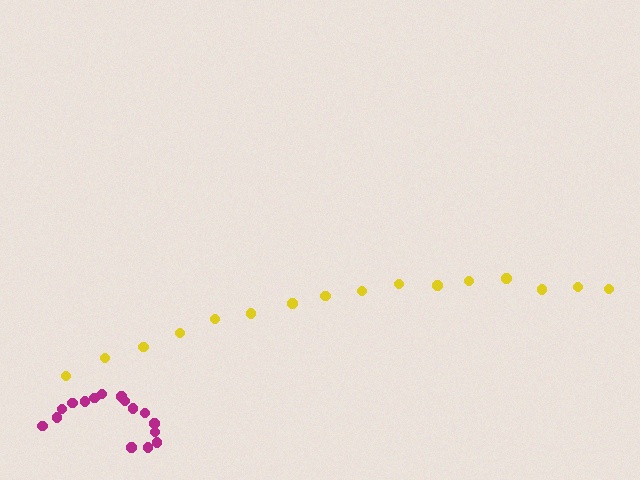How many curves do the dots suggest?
There are 2 distinct paths.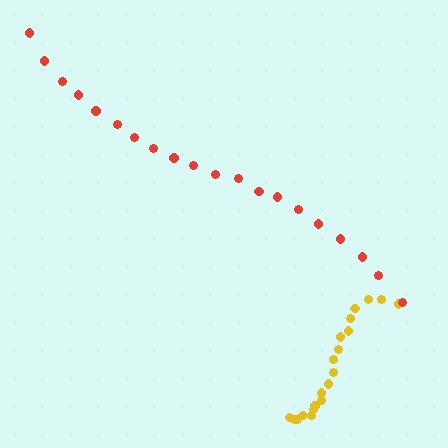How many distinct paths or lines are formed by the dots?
There are 2 distinct paths.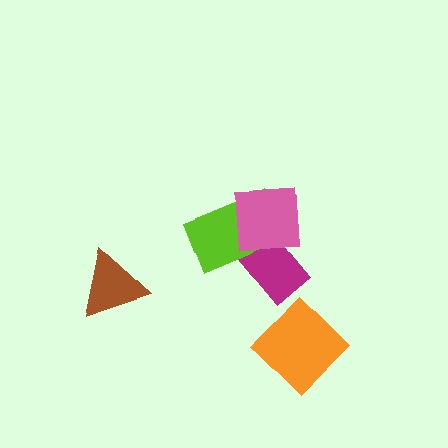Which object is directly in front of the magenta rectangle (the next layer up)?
The lime rectangle is directly in front of the magenta rectangle.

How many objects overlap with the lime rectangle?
2 objects overlap with the lime rectangle.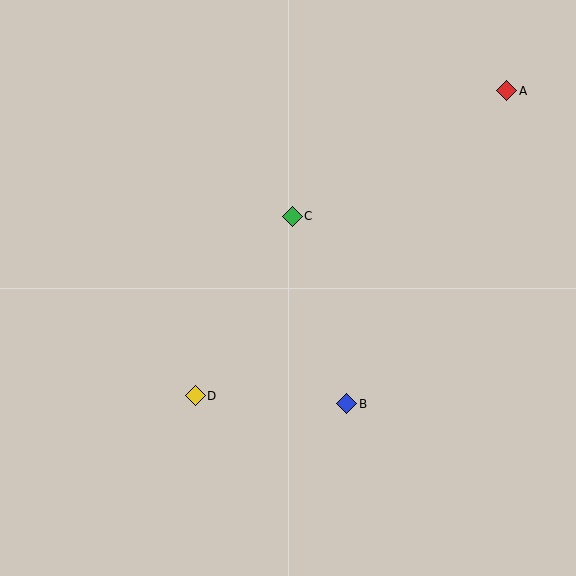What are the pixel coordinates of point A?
Point A is at (507, 91).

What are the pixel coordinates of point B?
Point B is at (347, 404).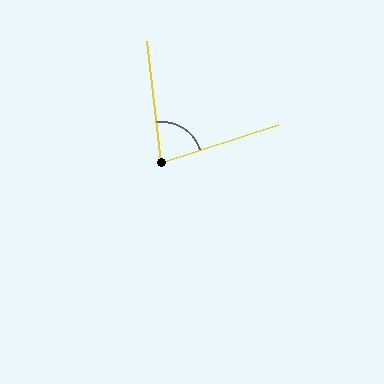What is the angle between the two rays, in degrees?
Approximately 79 degrees.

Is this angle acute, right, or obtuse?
It is acute.